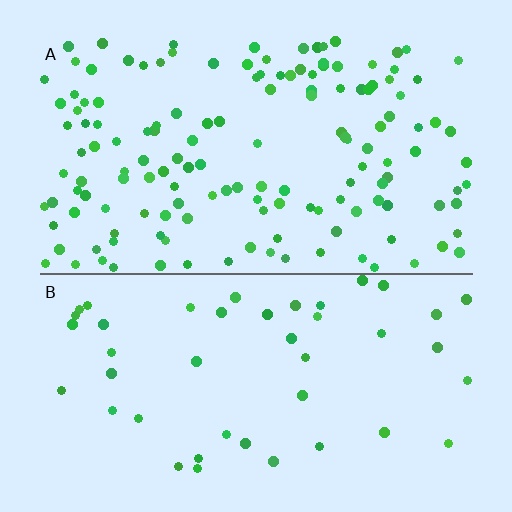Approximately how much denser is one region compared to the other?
Approximately 3.3× — region A over region B.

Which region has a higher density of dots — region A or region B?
A (the top).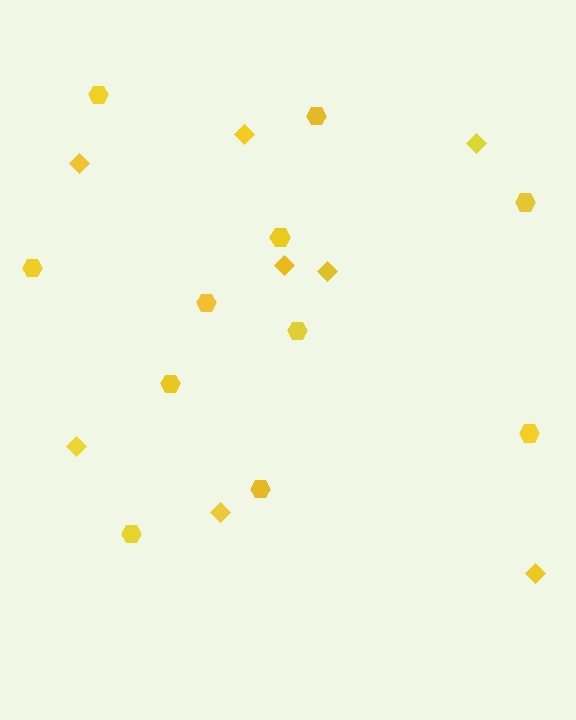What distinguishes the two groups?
There are 2 groups: one group of hexagons (11) and one group of diamonds (8).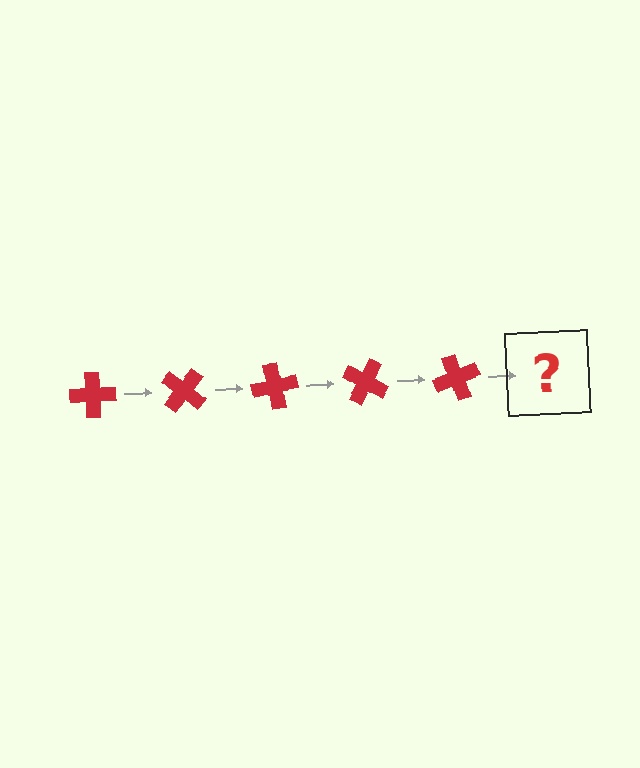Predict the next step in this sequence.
The next step is a red cross rotated 200 degrees.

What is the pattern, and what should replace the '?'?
The pattern is that the cross rotates 40 degrees each step. The '?' should be a red cross rotated 200 degrees.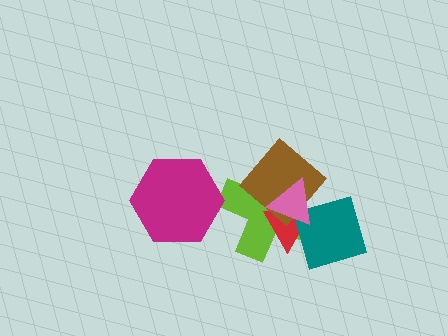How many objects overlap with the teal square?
3 objects overlap with the teal square.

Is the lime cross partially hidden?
Yes, it is partially covered by another shape.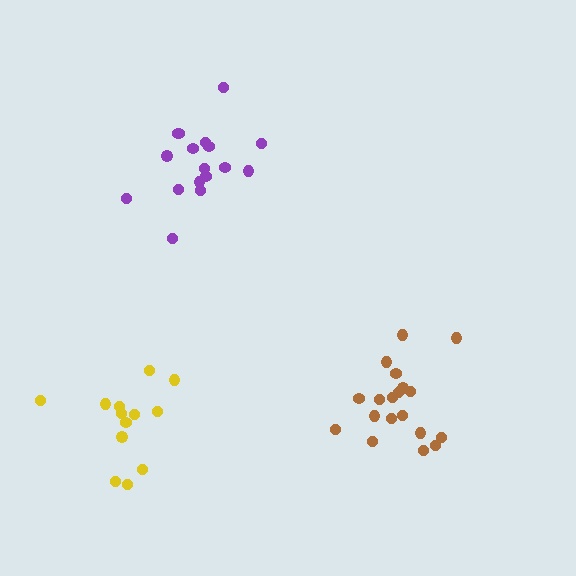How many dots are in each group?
Group 1: 13 dots, Group 2: 17 dots, Group 3: 19 dots (49 total).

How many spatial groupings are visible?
There are 3 spatial groupings.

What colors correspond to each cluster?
The clusters are colored: yellow, purple, brown.